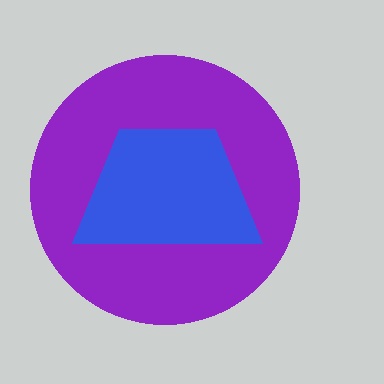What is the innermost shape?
The blue trapezoid.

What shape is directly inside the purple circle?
The blue trapezoid.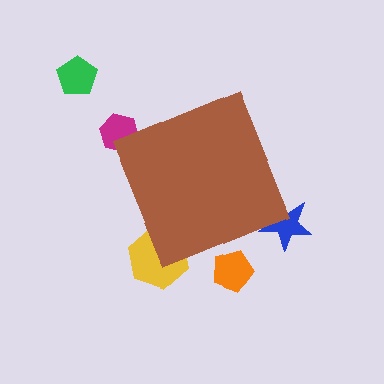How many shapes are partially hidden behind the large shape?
4 shapes are partially hidden.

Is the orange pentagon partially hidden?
Yes, the orange pentagon is partially hidden behind the brown diamond.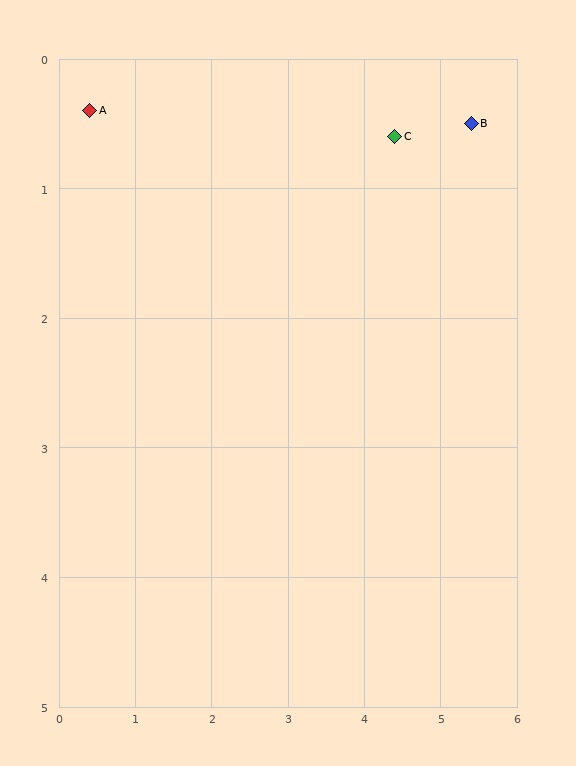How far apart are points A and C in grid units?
Points A and C are about 4.0 grid units apart.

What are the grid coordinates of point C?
Point C is at approximately (4.4, 0.6).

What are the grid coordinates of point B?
Point B is at approximately (5.4, 0.5).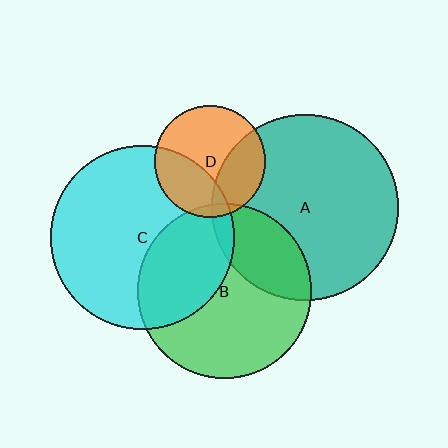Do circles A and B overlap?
Yes.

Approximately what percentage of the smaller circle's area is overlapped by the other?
Approximately 25%.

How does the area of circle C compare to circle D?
Approximately 2.7 times.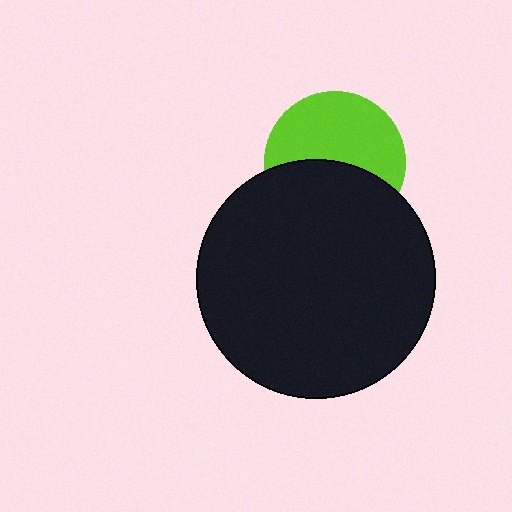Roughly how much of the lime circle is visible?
About half of it is visible (roughly 55%).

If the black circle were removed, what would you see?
You would see the complete lime circle.